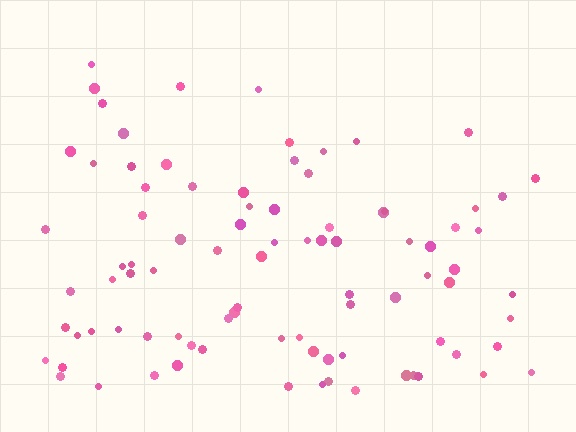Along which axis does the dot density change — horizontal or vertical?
Vertical.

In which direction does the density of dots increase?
From top to bottom, with the bottom side densest.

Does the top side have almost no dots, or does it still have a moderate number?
Still a moderate number, just noticeably fewer than the bottom.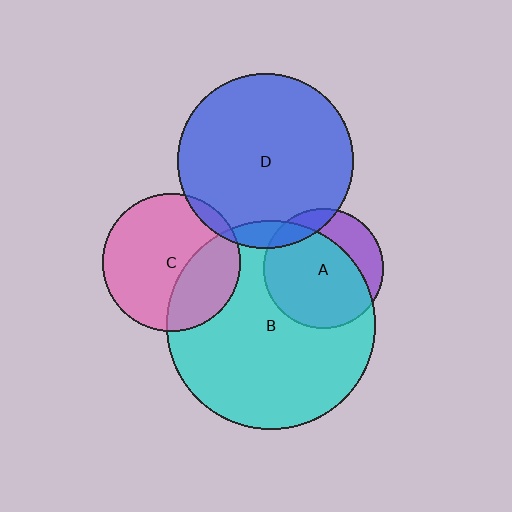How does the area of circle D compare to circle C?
Approximately 1.6 times.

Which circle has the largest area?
Circle B (cyan).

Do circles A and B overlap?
Yes.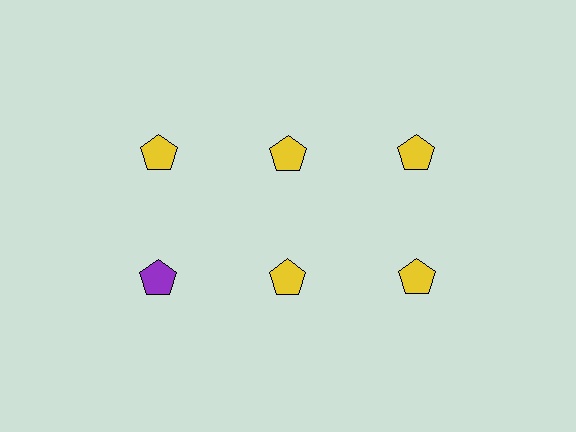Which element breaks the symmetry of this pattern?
The purple pentagon in the second row, leftmost column breaks the symmetry. All other shapes are yellow pentagons.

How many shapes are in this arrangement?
There are 6 shapes arranged in a grid pattern.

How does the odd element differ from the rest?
It has a different color: purple instead of yellow.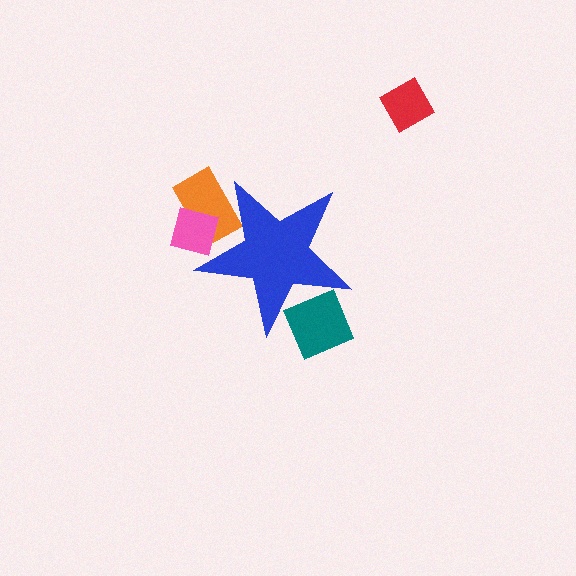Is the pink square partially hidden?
Yes, the pink square is partially hidden behind the blue star.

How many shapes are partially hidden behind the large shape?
3 shapes are partially hidden.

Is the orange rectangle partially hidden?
Yes, the orange rectangle is partially hidden behind the blue star.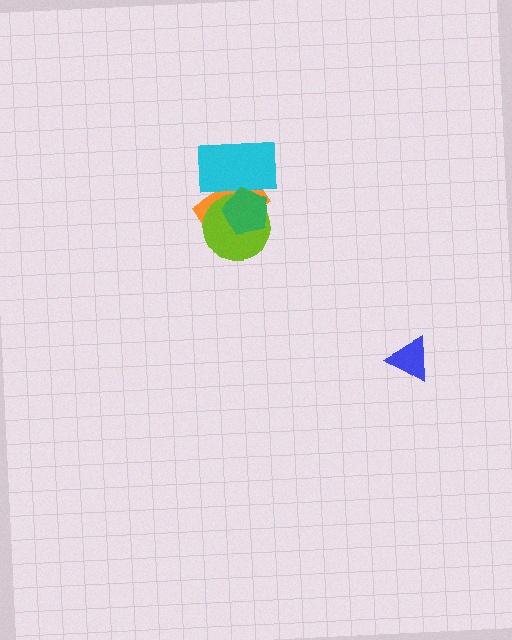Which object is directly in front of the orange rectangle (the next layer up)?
The cyan rectangle is directly in front of the orange rectangle.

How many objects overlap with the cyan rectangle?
3 objects overlap with the cyan rectangle.